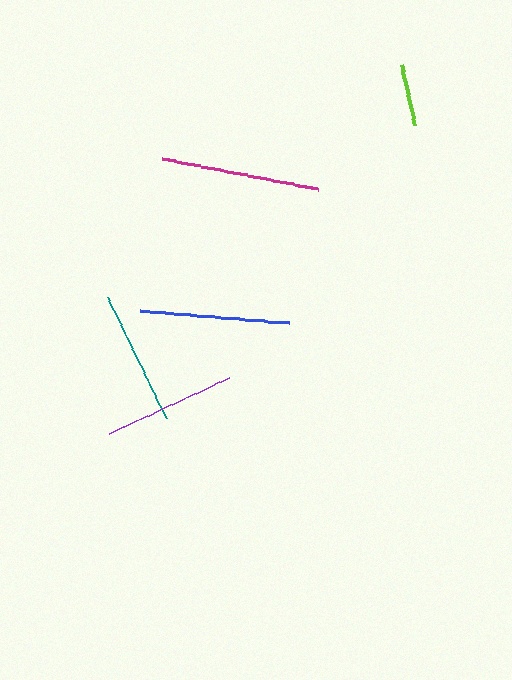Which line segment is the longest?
The magenta line is the longest at approximately 160 pixels.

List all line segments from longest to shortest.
From longest to shortest: magenta, blue, teal, purple, lime.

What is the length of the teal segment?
The teal segment is approximately 135 pixels long.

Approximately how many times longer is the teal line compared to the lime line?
The teal line is approximately 2.2 times the length of the lime line.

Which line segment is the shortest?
The lime line is the shortest at approximately 62 pixels.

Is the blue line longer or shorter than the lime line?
The blue line is longer than the lime line.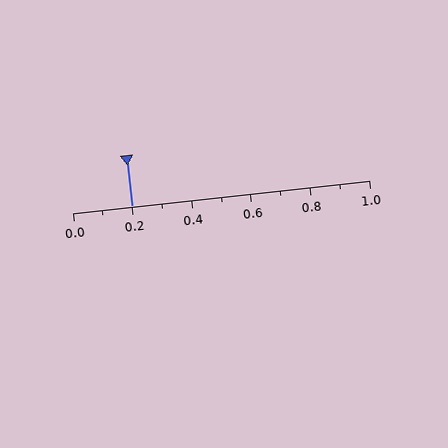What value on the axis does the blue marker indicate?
The marker indicates approximately 0.2.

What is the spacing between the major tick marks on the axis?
The major ticks are spaced 0.2 apart.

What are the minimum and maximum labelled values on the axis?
The axis runs from 0.0 to 1.0.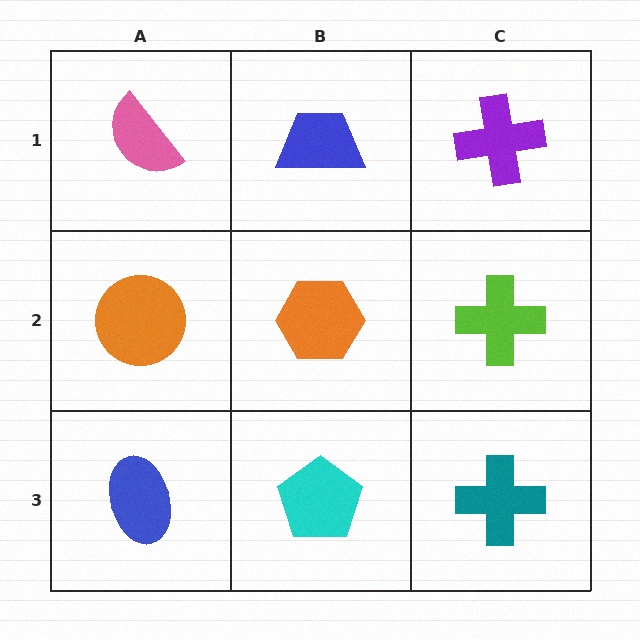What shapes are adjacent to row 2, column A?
A pink semicircle (row 1, column A), a blue ellipse (row 3, column A), an orange hexagon (row 2, column B).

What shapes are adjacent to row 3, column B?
An orange hexagon (row 2, column B), a blue ellipse (row 3, column A), a teal cross (row 3, column C).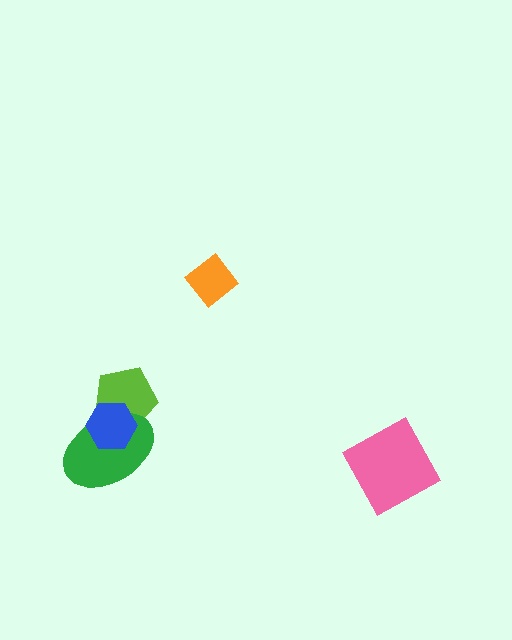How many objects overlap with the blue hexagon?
2 objects overlap with the blue hexagon.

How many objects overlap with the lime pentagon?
2 objects overlap with the lime pentagon.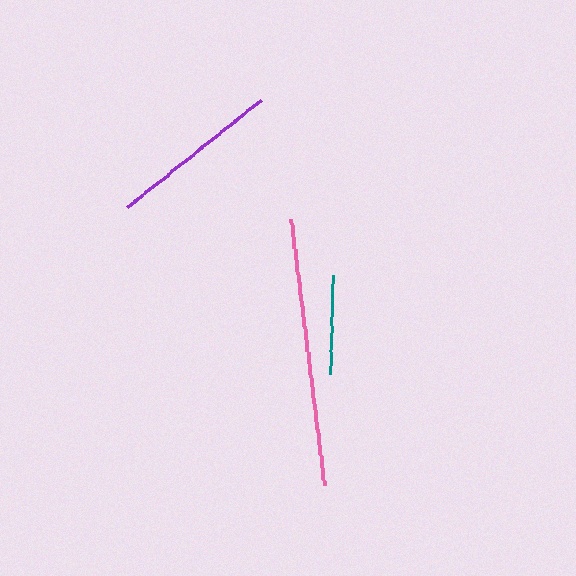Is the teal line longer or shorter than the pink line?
The pink line is longer than the teal line.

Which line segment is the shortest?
The teal line is the shortest at approximately 98 pixels.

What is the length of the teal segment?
The teal segment is approximately 98 pixels long.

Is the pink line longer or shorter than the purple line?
The pink line is longer than the purple line.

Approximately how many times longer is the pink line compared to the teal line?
The pink line is approximately 2.7 times the length of the teal line.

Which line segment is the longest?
The pink line is the longest at approximately 268 pixels.